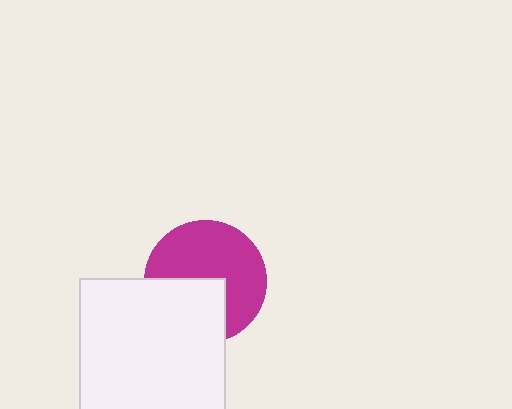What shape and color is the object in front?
The object in front is a white square.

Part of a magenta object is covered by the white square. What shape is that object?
It is a circle.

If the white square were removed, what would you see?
You would see the complete magenta circle.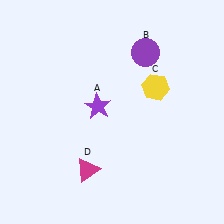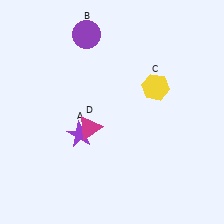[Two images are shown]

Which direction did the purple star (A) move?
The purple star (A) moved down.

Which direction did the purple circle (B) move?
The purple circle (B) moved left.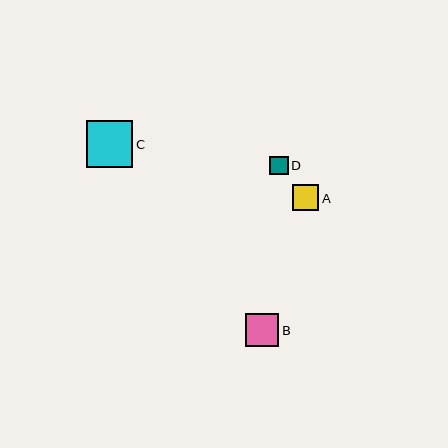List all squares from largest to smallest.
From largest to smallest: C, B, A, D.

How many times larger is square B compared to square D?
Square B is approximately 1.8 times the size of square D.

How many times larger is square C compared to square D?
Square C is approximately 2.5 times the size of square D.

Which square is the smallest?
Square D is the smallest with a size of approximately 18 pixels.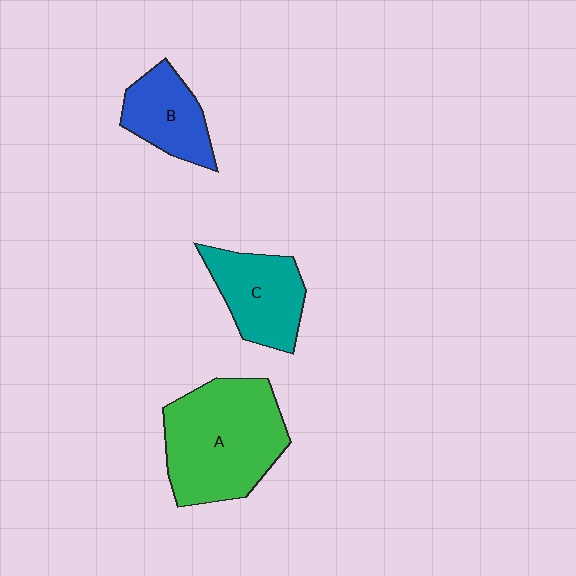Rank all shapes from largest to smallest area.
From largest to smallest: A (green), C (teal), B (blue).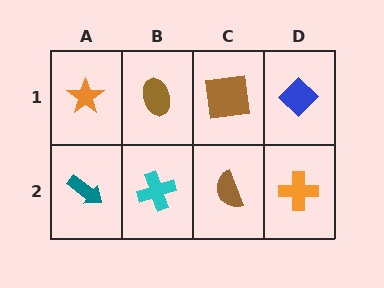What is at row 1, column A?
An orange star.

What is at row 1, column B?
A brown ellipse.